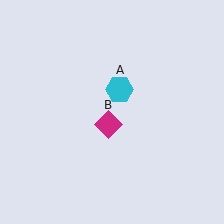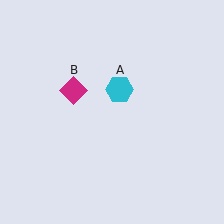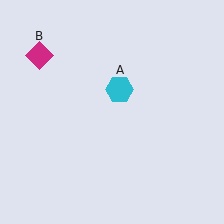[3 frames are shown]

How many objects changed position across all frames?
1 object changed position: magenta diamond (object B).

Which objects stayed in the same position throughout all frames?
Cyan hexagon (object A) remained stationary.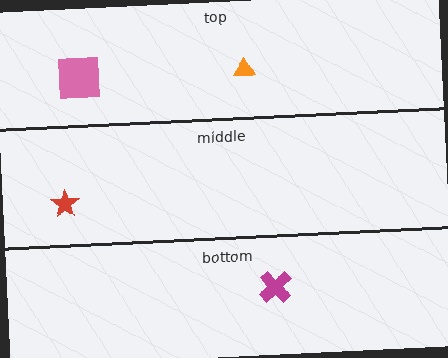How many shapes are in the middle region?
1.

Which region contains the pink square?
The top region.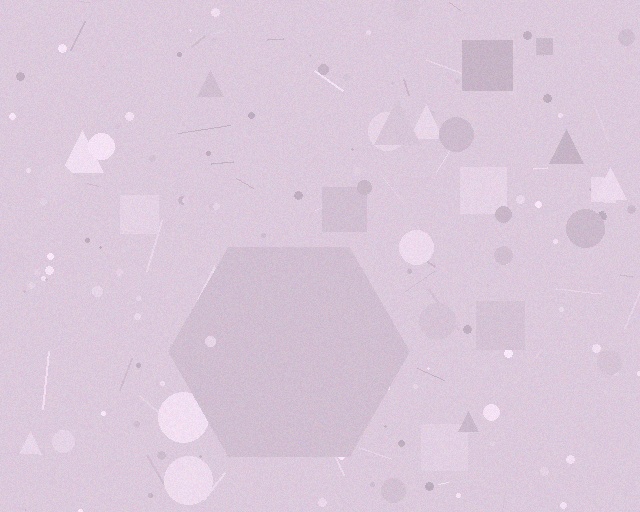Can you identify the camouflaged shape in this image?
The camouflaged shape is a hexagon.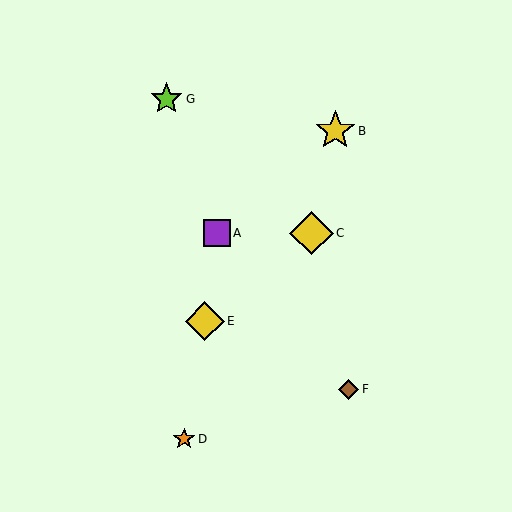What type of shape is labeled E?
Shape E is a yellow diamond.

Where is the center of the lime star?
The center of the lime star is at (167, 99).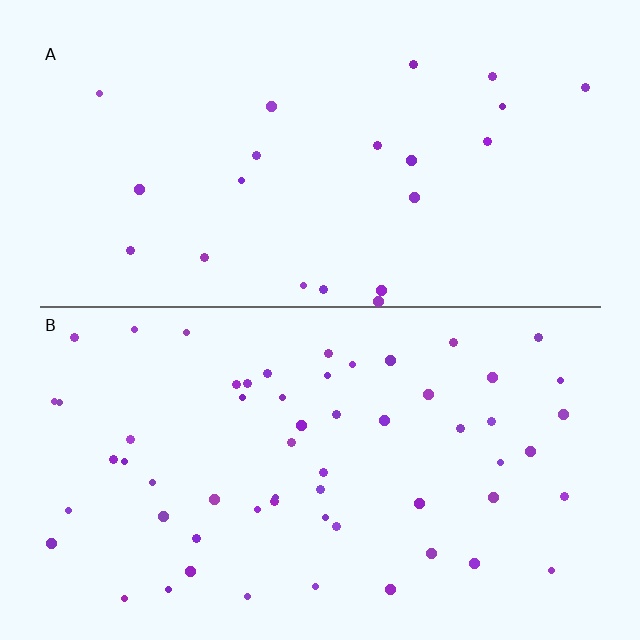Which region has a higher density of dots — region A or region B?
B (the bottom).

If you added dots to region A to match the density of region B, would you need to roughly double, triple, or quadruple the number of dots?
Approximately triple.